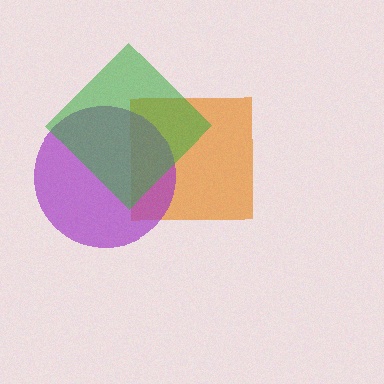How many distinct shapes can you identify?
There are 3 distinct shapes: an orange square, a purple circle, a green diamond.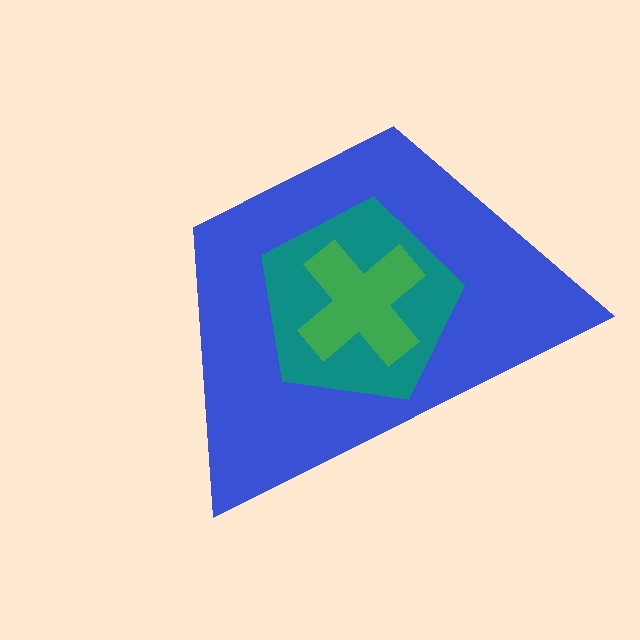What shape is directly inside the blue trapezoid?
The teal pentagon.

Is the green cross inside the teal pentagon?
Yes.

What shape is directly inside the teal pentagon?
The green cross.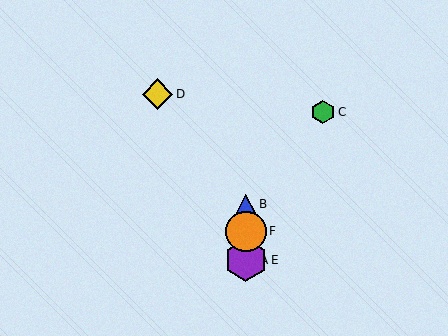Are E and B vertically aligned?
Yes, both are at x≈246.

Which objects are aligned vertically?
Objects A, B, E, F are aligned vertically.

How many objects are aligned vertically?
4 objects (A, B, E, F) are aligned vertically.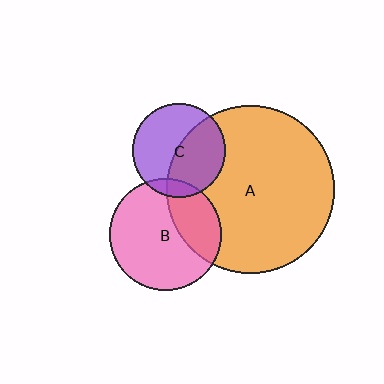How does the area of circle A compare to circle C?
Approximately 3.3 times.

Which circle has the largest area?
Circle A (orange).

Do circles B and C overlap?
Yes.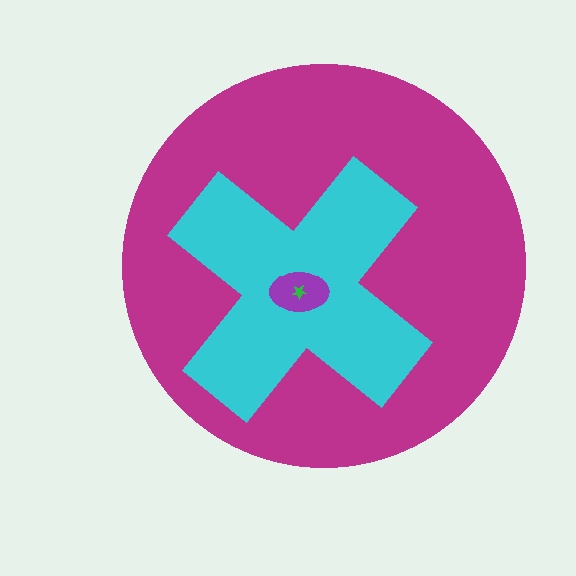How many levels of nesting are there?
4.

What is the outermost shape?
The magenta circle.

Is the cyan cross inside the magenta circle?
Yes.